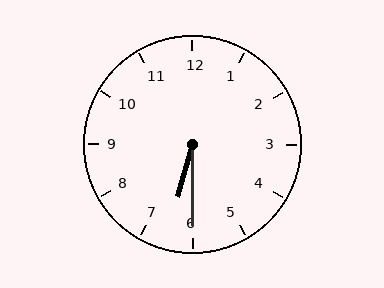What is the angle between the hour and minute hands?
Approximately 15 degrees.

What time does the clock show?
6:30.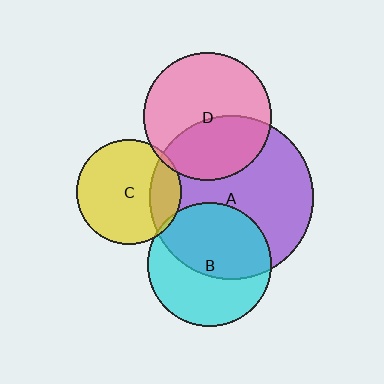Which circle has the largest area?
Circle A (purple).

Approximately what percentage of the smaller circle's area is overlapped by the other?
Approximately 40%.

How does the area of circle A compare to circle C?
Approximately 2.4 times.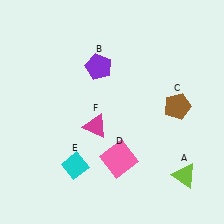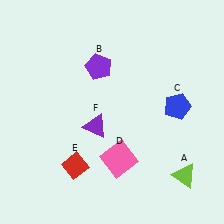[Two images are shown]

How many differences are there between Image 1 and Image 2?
There are 3 differences between the two images.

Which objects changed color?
C changed from brown to blue. E changed from cyan to red. F changed from magenta to purple.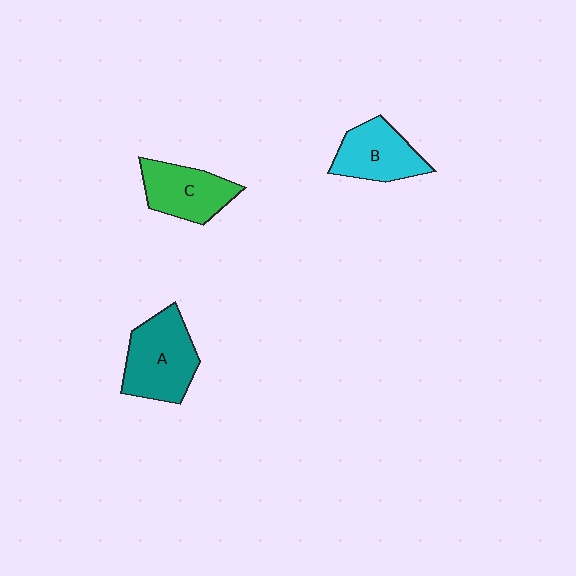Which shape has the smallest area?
Shape B (cyan).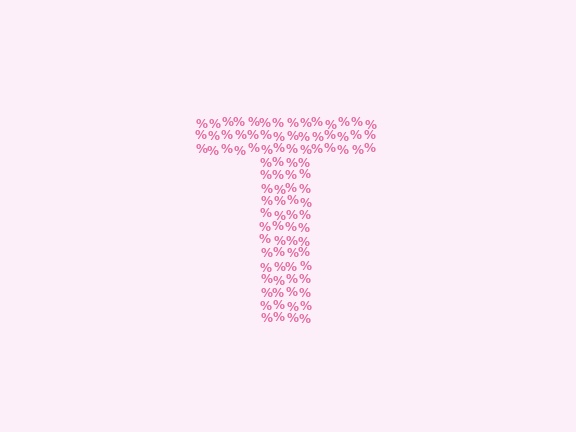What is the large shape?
The large shape is the letter T.